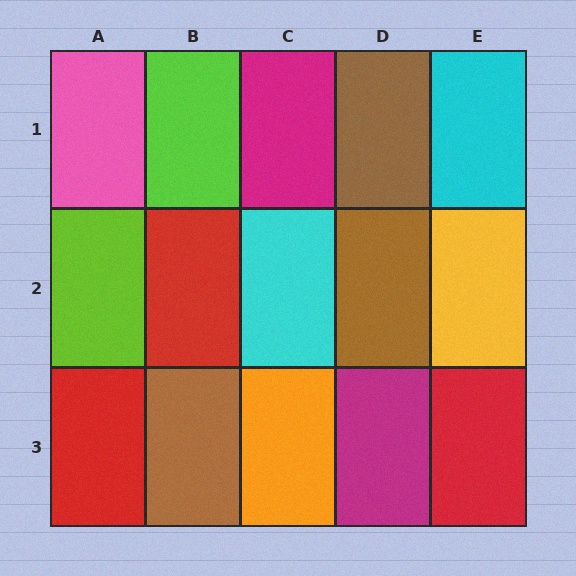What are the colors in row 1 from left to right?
Pink, lime, magenta, brown, cyan.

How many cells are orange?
1 cell is orange.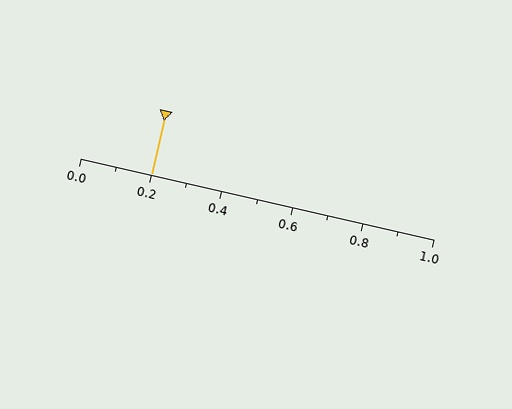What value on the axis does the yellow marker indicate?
The marker indicates approximately 0.2.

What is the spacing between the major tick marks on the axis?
The major ticks are spaced 0.2 apart.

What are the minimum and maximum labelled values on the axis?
The axis runs from 0.0 to 1.0.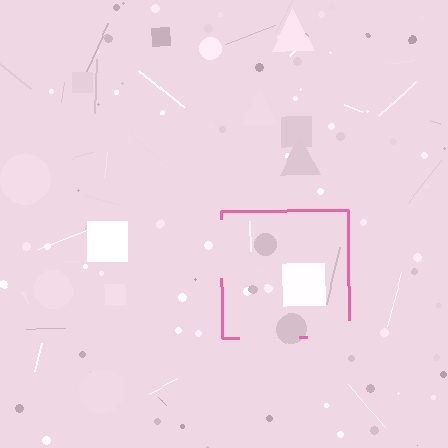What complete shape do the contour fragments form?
The contour fragments form a square.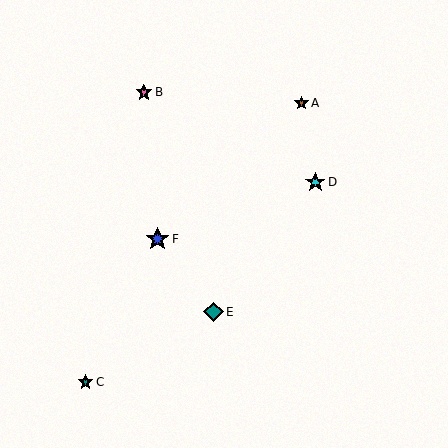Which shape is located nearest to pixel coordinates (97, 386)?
The teal star (labeled C) at (86, 382) is nearest to that location.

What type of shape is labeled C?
Shape C is a teal star.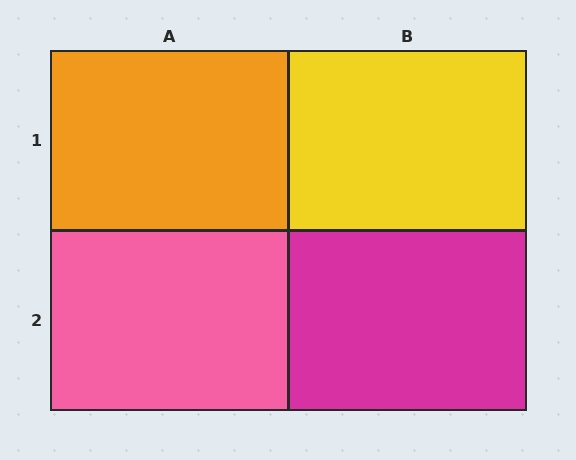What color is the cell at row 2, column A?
Pink.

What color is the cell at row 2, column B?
Magenta.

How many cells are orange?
1 cell is orange.